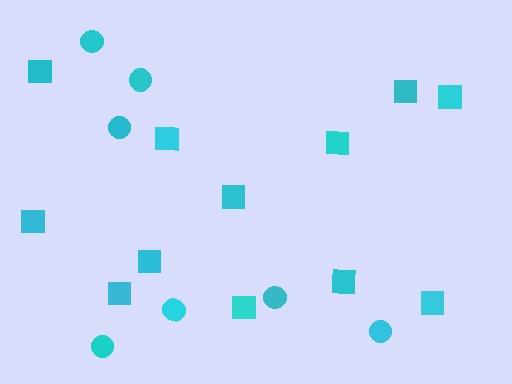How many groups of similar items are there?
There are 2 groups: one group of circles (7) and one group of squares (12).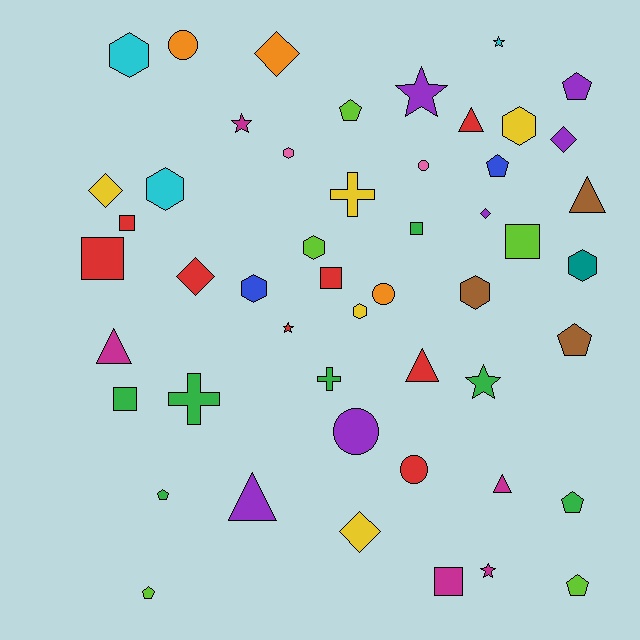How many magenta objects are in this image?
There are 5 magenta objects.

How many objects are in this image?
There are 50 objects.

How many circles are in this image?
There are 5 circles.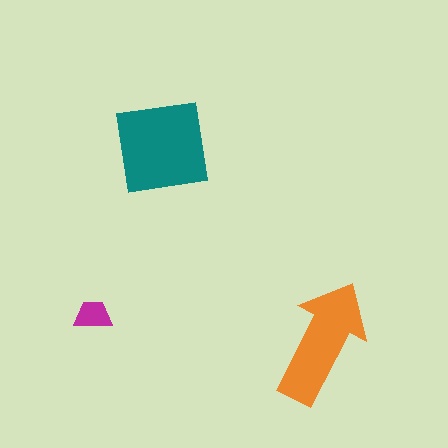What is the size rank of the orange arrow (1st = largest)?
2nd.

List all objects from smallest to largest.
The magenta trapezoid, the orange arrow, the teal square.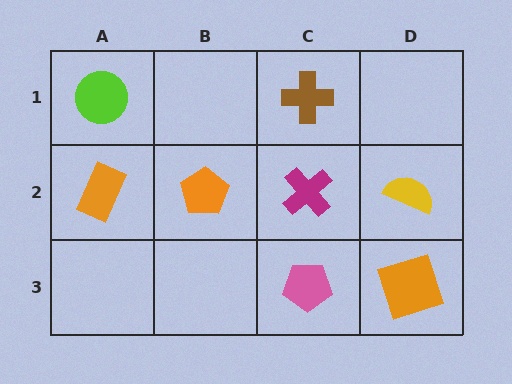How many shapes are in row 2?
4 shapes.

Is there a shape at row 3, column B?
No, that cell is empty.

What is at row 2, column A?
An orange rectangle.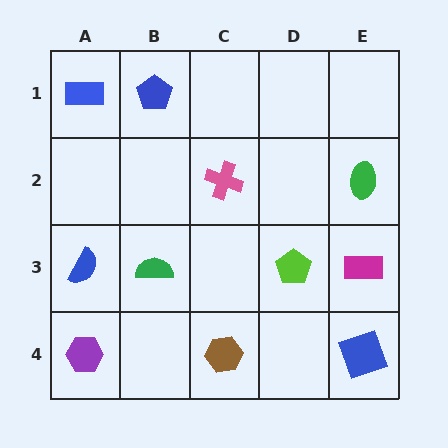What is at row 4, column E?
A blue square.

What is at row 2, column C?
A pink cross.